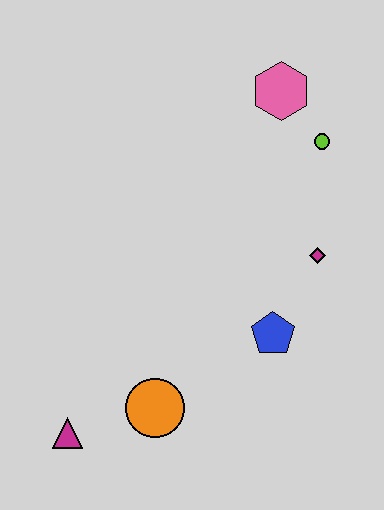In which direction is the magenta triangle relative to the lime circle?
The magenta triangle is below the lime circle.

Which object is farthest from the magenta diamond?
The magenta triangle is farthest from the magenta diamond.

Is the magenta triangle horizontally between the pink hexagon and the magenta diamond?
No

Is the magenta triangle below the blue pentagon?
Yes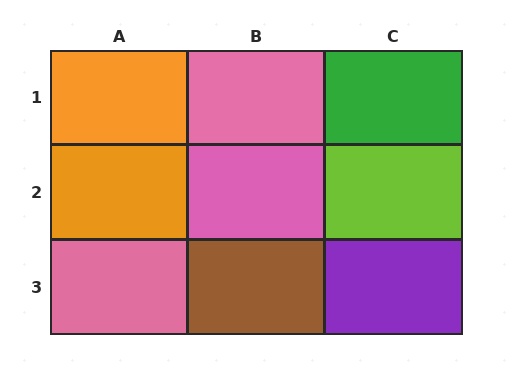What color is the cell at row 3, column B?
Brown.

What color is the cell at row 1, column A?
Orange.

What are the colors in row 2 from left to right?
Orange, pink, lime.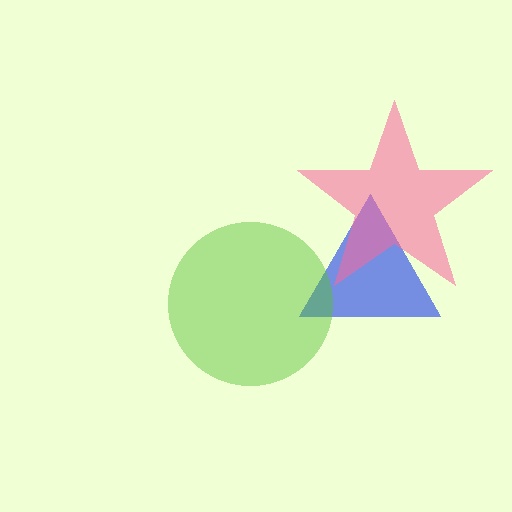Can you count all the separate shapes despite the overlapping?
Yes, there are 3 separate shapes.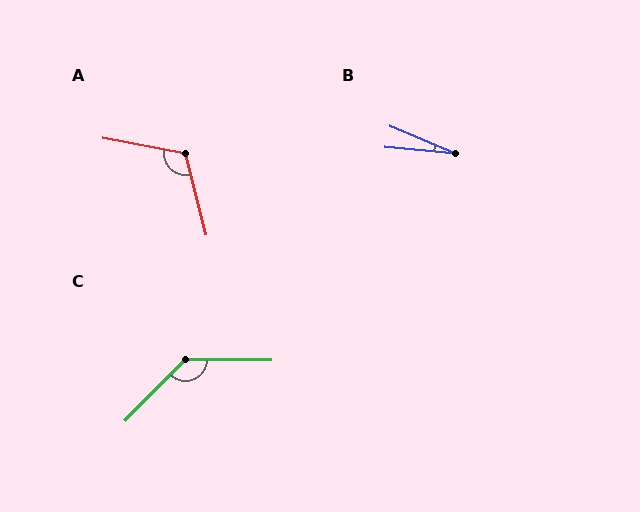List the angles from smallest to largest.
B (18°), A (115°), C (134°).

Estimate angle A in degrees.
Approximately 115 degrees.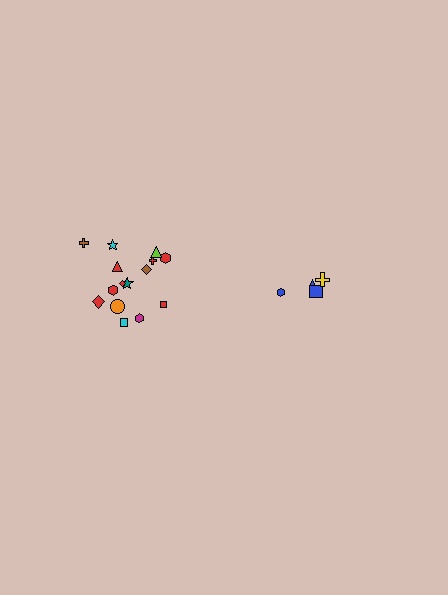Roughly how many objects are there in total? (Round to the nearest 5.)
Roughly 20 objects in total.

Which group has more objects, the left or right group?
The left group.